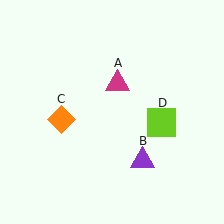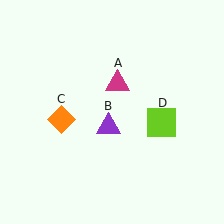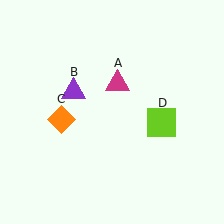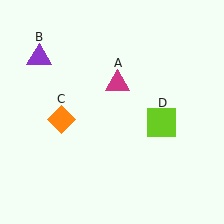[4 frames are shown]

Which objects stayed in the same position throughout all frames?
Magenta triangle (object A) and orange diamond (object C) and lime square (object D) remained stationary.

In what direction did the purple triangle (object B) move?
The purple triangle (object B) moved up and to the left.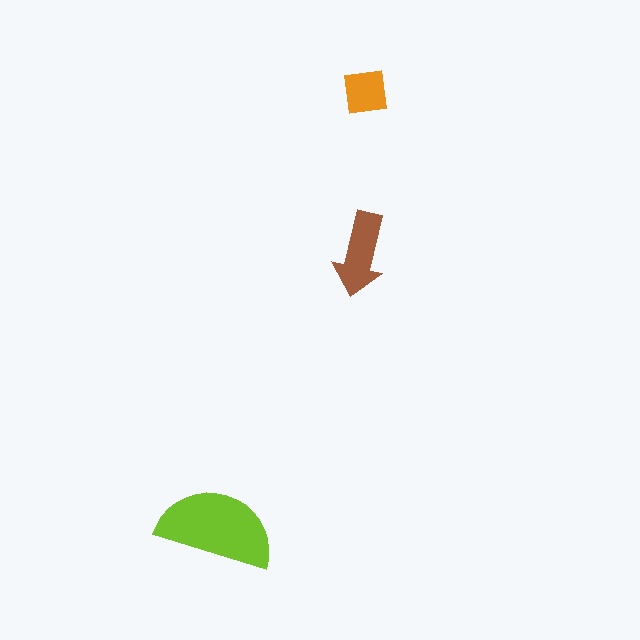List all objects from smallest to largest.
The orange square, the brown arrow, the lime semicircle.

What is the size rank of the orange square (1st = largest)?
3rd.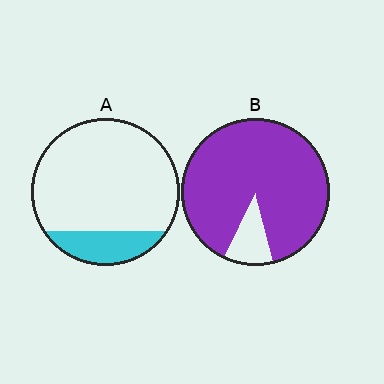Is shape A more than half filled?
No.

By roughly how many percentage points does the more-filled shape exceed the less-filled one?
By roughly 70 percentage points (B over A).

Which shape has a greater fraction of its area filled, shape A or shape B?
Shape B.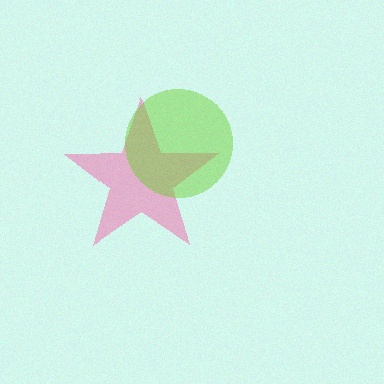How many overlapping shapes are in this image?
There are 2 overlapping shapes in the image.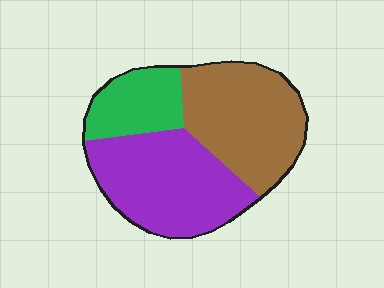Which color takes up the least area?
Green, at roughly 20%.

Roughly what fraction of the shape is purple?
Purple covers 42% of the shape.